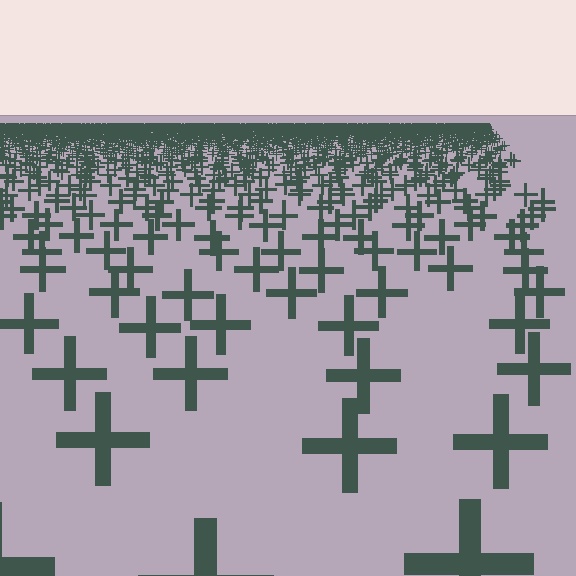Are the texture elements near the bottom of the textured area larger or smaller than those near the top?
Larger. Near the bottom, elements are closer to the viewer and appear at a bigger on-screen size.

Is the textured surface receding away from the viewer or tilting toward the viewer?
The surface is receding away from the viewer. Texture elements get smaller and denser toward the top.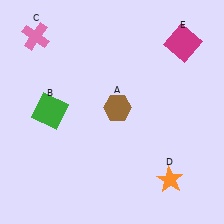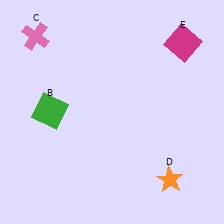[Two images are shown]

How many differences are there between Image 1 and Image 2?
There is 1 difference between the two images.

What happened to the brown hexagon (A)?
The brown hexagon (A) was removed in Image 2. It was in the top-right area of Image 1.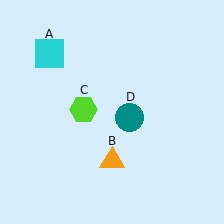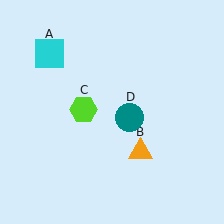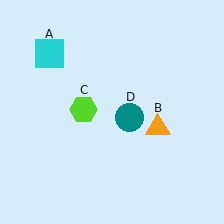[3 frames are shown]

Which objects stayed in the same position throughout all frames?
Cyan square (object A) and lime hexagon (object C) and teal circle (object D) remained stationary.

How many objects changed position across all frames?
1 object changed position: orange triangle (object B).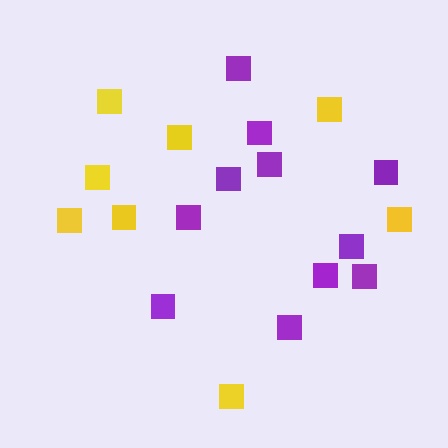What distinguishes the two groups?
There are 2 groups: one group of yellow squares (8) and one group of purple squares (11).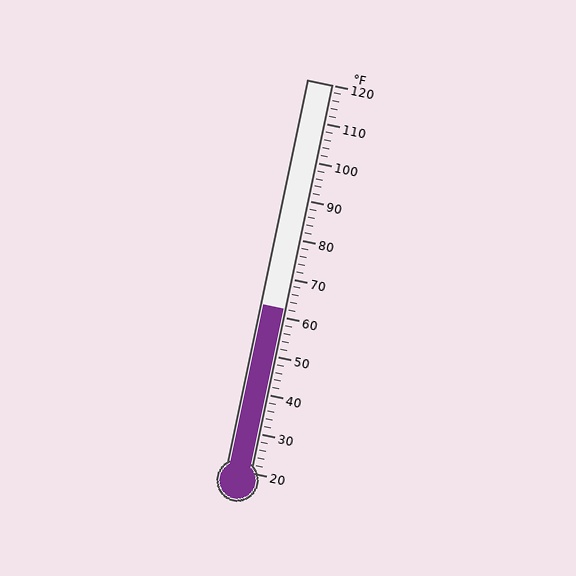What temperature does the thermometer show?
The thermometer shows approximately 62°F.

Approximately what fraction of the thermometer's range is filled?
The thermometer is filled to approximately 40% of its range.